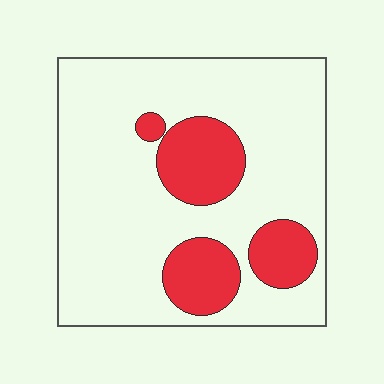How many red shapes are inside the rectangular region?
4.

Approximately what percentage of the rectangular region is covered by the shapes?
Approximately 20%.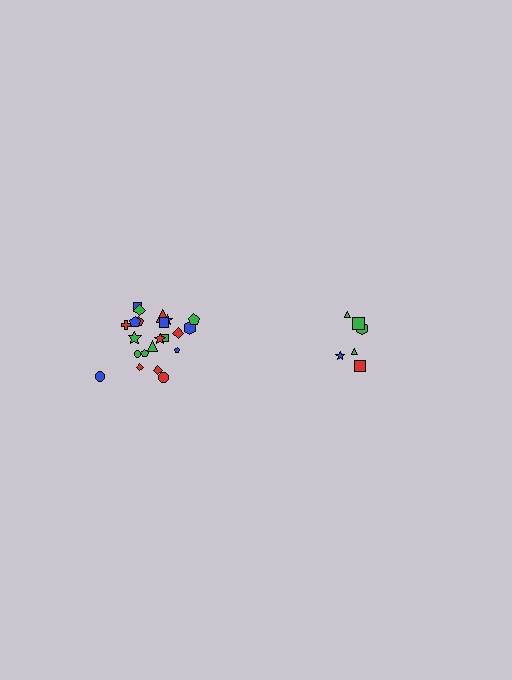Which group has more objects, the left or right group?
The left group.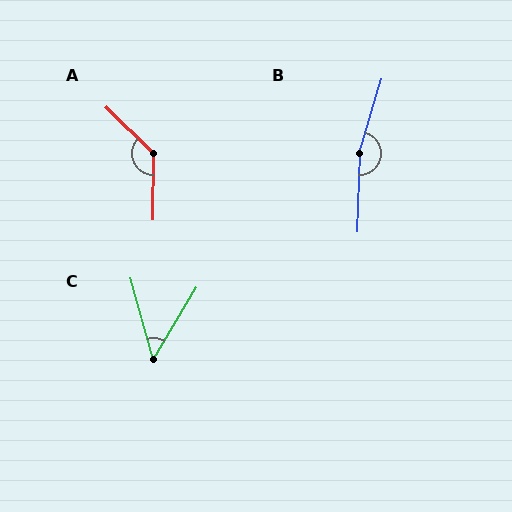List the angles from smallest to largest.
C (46°), A (134°), B (165°).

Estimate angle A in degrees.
Approximately 134 degrees.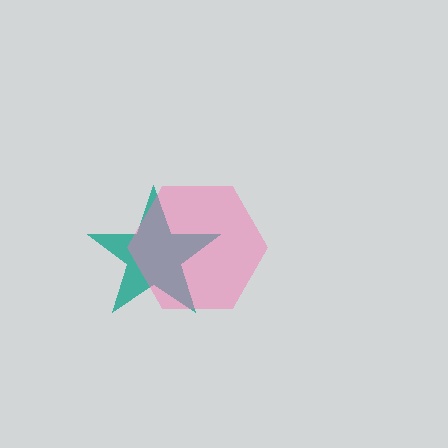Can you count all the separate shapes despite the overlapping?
Yes, there are 2 separate shapes.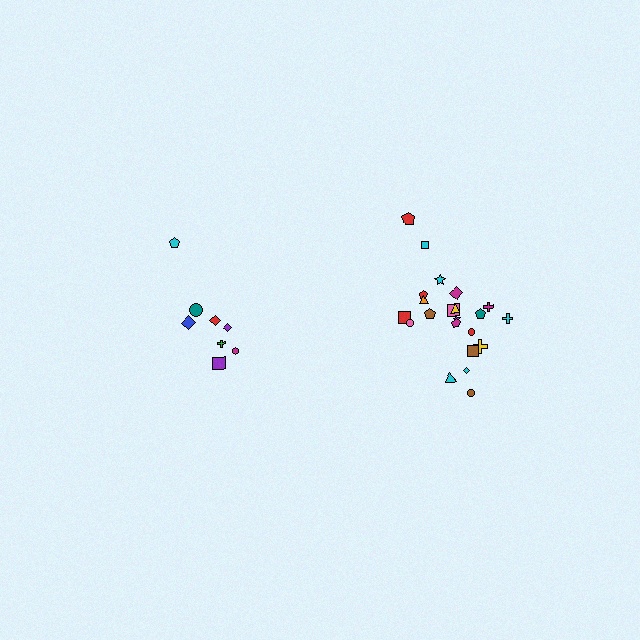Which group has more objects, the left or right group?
The right group.